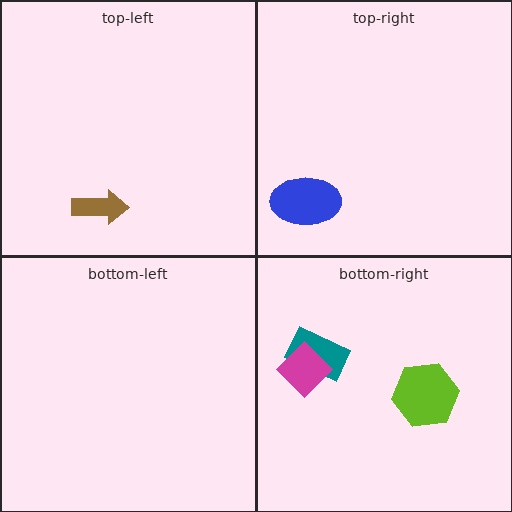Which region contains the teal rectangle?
The bottom-right region.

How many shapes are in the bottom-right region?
3.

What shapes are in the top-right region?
The blue ellipse.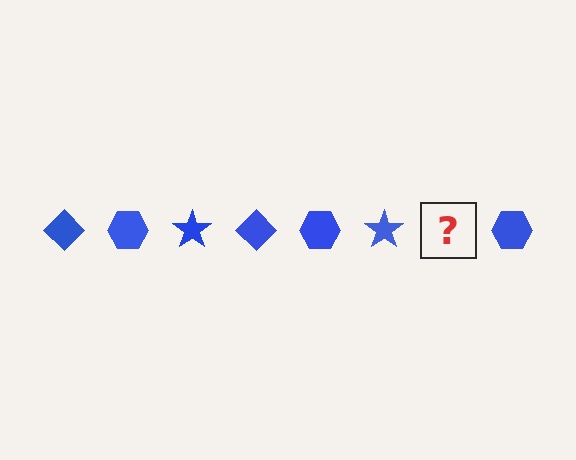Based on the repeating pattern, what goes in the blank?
The blank should be a blue diamond.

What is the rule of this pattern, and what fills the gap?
The rule is that the pattern cycles through diamond, hexagon, star shapes in blue. The gap should be filled with a blue diamond.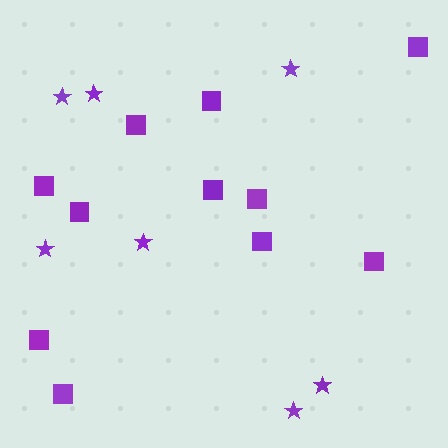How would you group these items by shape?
There are 2 groups: one group of squares (11) and one group of stars (7).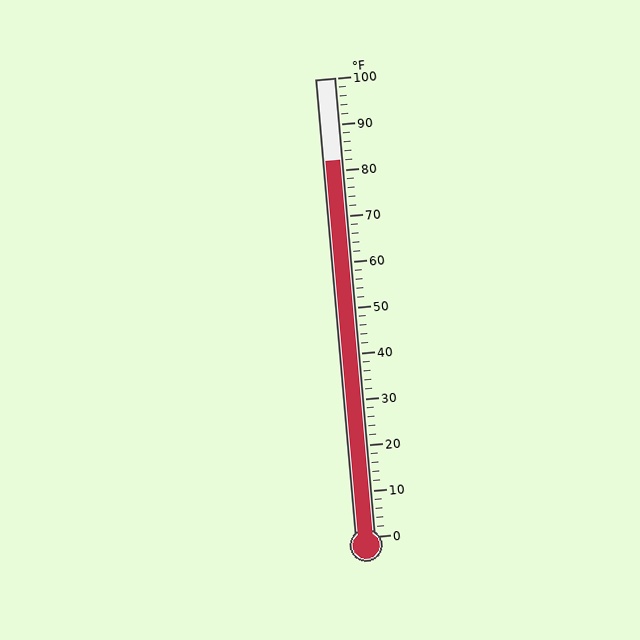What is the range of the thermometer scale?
The thermometer scale ranges from 0°F to 100°F.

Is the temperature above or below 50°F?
The temperature is above 50°F.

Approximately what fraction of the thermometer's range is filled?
The thermometer is filled to approximately 80% of its range.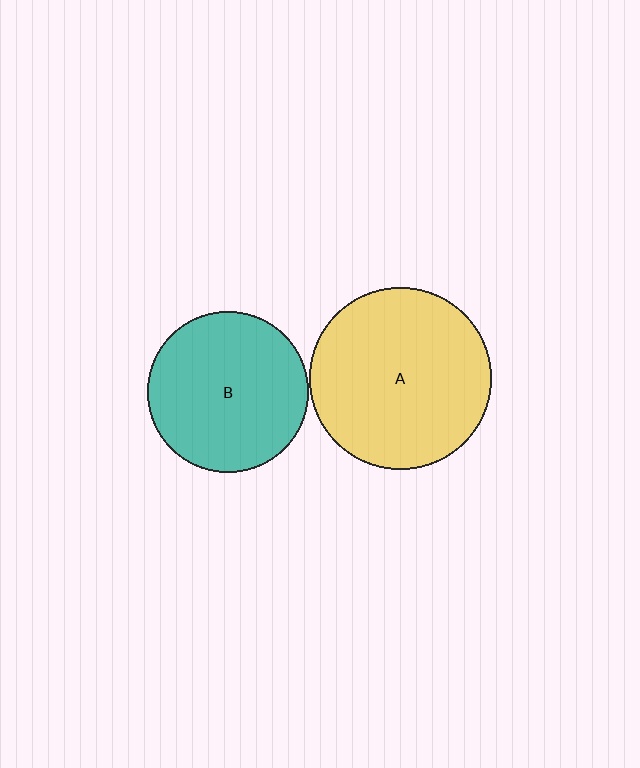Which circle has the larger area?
Circle A (yellow).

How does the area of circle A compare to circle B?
Approximately 1.3 times.